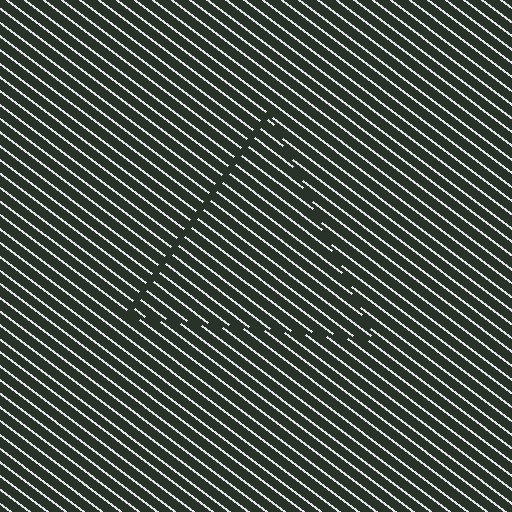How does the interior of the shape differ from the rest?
The interior of the shape contains the same grating, shifted by half a period — the contour is defined by the phase discontinuity where line-ends from the inner and outer gratings abut.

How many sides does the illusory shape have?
3 sides — the line-ends trace a triangle.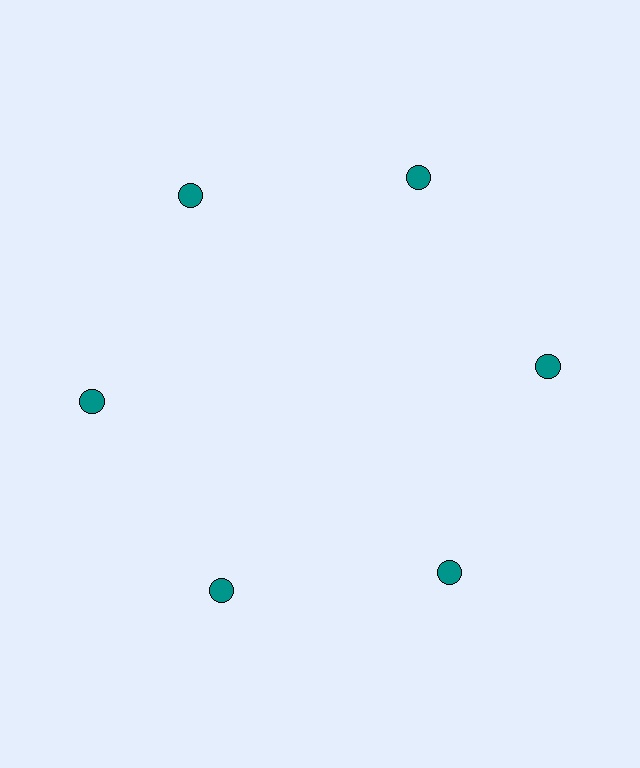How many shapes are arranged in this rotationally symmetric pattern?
There are 6 shapes, arranged in 6 groups of 1.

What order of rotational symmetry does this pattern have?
This pattern has 6-fold rotational symmetry.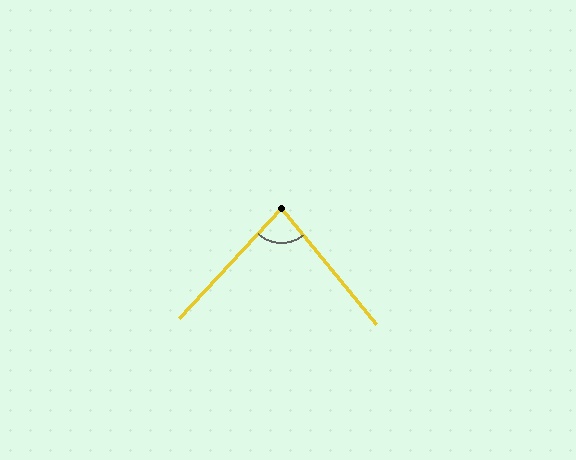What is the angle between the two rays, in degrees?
Approximately 82 degrees.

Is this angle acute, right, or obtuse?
It is acute.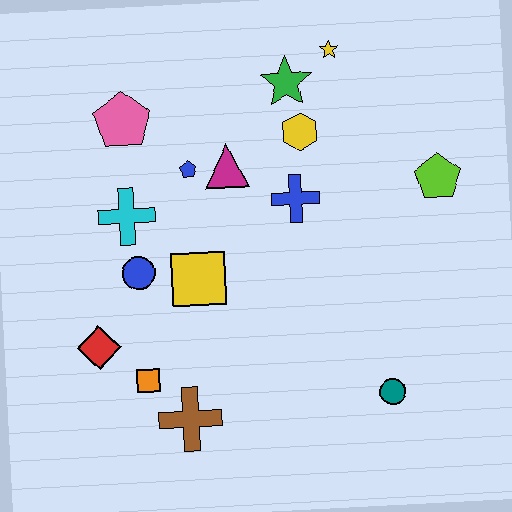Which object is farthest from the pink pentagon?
The teal circle is farthest from the pink pentagon.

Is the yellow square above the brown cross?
Yes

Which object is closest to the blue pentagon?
The magenta triangle is closest to the blue pentagon.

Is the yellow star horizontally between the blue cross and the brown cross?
No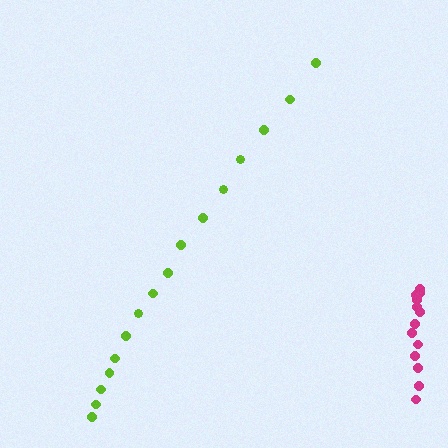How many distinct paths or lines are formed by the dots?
There are 2 distinct paths.